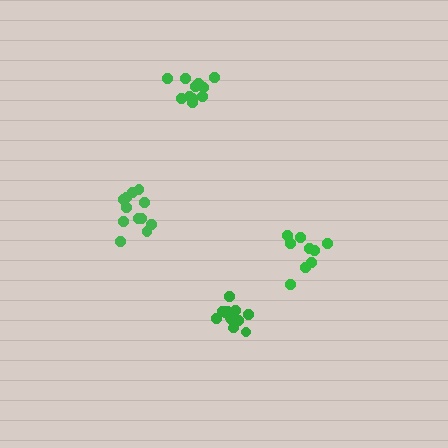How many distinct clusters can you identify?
There are 4 distinct clusters.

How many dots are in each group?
Group 1: 12 dots, Group 2: 14 dots, Group 3: 11 dots, Group 4: 9 dots (46 total).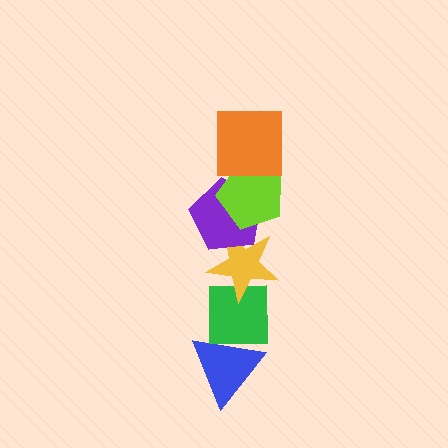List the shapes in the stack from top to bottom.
From top to bottom: the orange square, the lime pentagon, the purple pentagon, the yellow star, the green square, the blue triangle.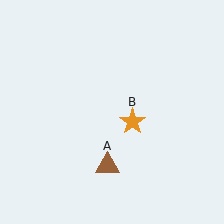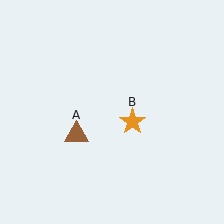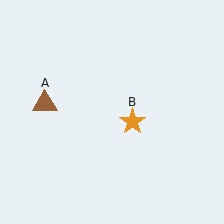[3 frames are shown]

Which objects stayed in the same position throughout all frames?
Orange star (object B) remained stationary.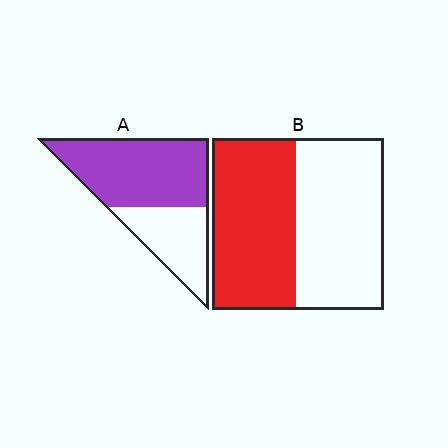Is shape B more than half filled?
Roughly half.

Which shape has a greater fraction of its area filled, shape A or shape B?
Shape A.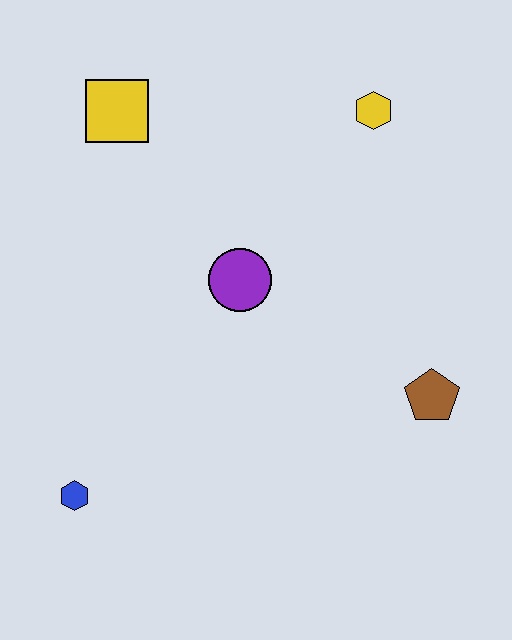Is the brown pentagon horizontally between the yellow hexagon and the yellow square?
No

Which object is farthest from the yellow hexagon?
The blue hexagon is farthest from the yellow hexagon.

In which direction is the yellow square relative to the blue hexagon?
The yellow square is above the blue hexagon.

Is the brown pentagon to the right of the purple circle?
Yes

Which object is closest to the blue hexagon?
The purple circle is closest to the blue hexagon.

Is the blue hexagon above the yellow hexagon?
No